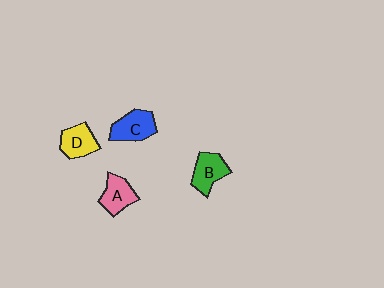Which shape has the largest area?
Shape C (blue).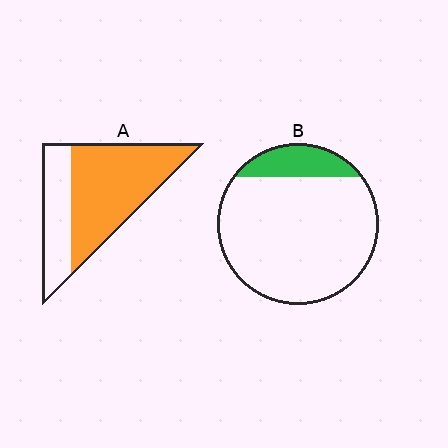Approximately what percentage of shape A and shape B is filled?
A is approximately 65% and B is approximately 15%.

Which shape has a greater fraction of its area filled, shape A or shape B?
Shape A.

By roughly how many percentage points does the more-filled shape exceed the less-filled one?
By roughly 50 percentage points (A over B).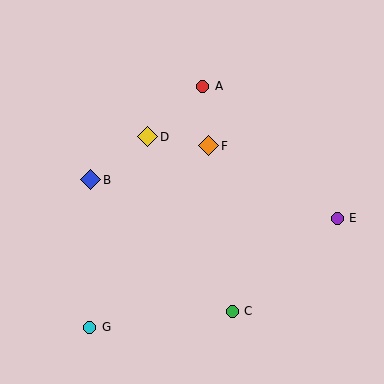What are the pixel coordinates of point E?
Point E is at (337, 218).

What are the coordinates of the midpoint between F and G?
The midpoint between F and G is at (149, 237).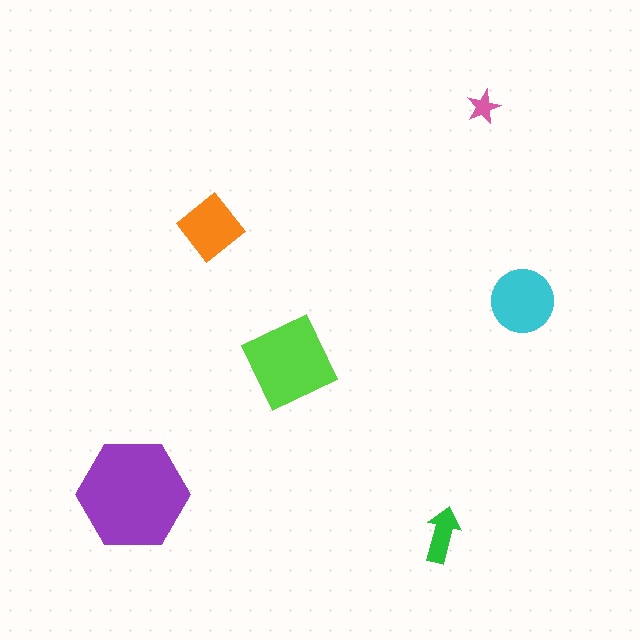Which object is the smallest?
The pink star.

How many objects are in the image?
There are 6 objects in the image.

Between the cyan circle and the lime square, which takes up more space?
The lime square.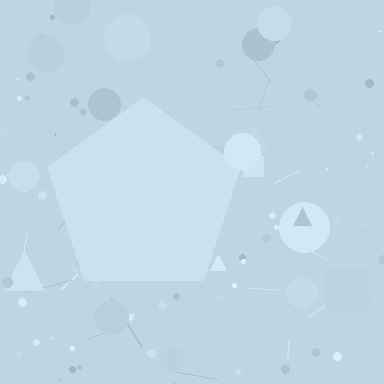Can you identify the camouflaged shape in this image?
The camouflaged shape is a pentagon.